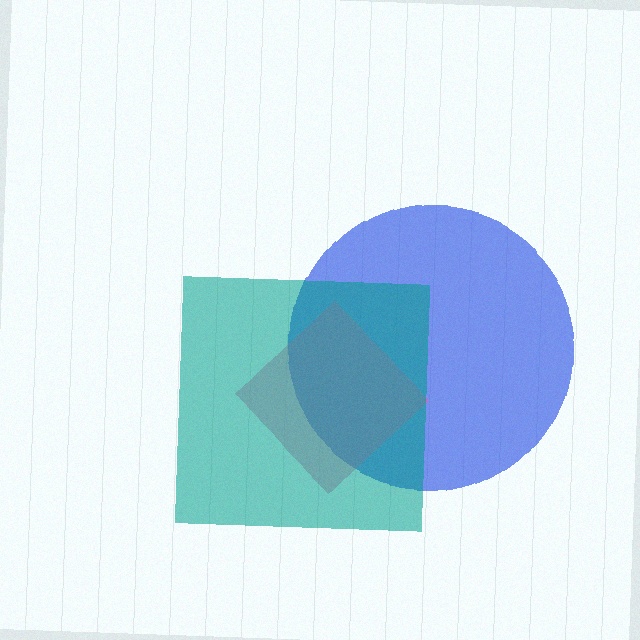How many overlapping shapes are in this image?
There are 3 overlapping shapes in the image.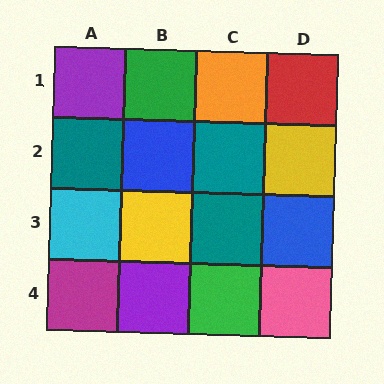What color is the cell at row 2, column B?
Blue.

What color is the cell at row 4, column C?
Green.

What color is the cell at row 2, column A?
Teal.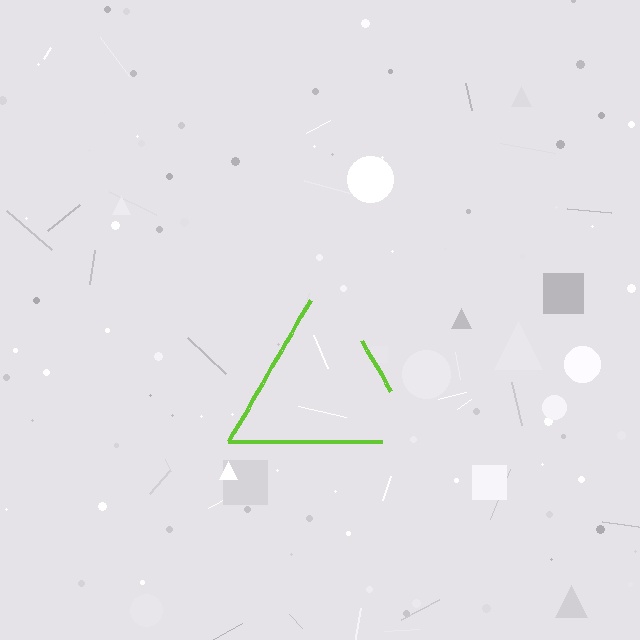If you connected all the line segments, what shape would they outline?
They would outline a triangle.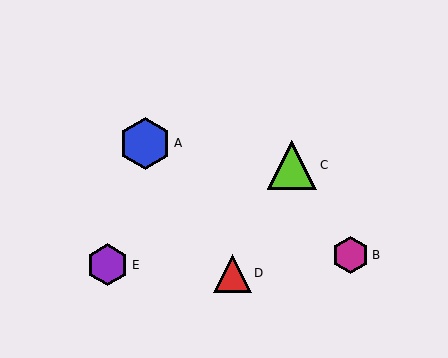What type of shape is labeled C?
Shape C is a lime triangle.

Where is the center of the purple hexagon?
The center of the purple hexagon is at (108, 265).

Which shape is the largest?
The blue hexagon (labeled A) is the largest.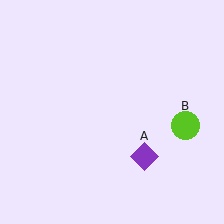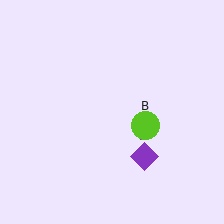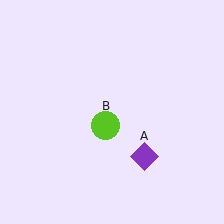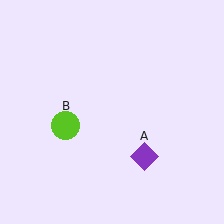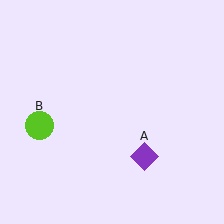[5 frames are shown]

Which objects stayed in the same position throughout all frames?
Purple diamond (object A) remained stationary.